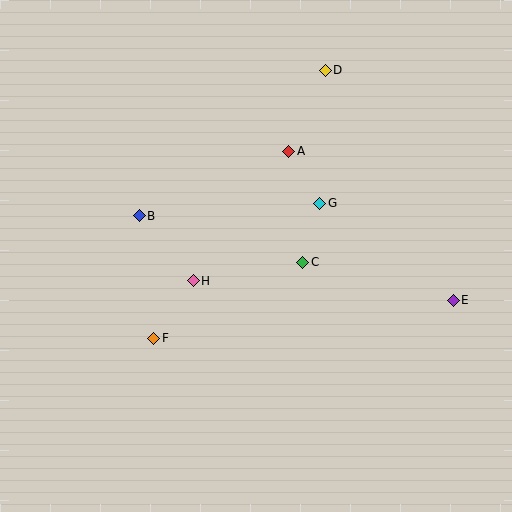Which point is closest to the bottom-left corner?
Point F is closest to the bottom-left corner.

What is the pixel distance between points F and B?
The distance between F and B is 123 pixels.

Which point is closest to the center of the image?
Point C at (303, 262) is closest to the center.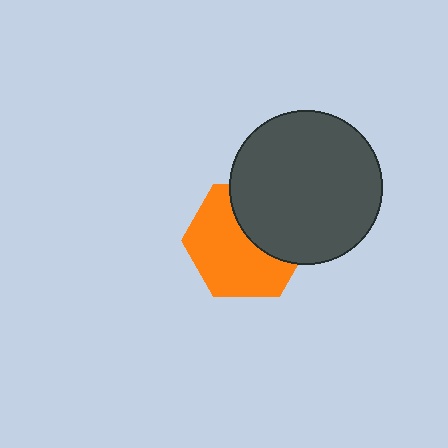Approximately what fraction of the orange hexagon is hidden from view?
Roughly 39% of the orange hexagon is hidden behind the dark gray circle.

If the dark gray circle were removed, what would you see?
You would see the complete orange hexagon.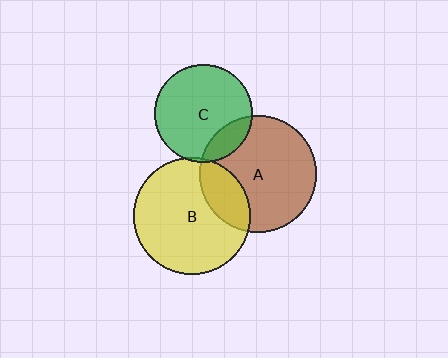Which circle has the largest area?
Circle B (yellow).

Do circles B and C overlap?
Yes.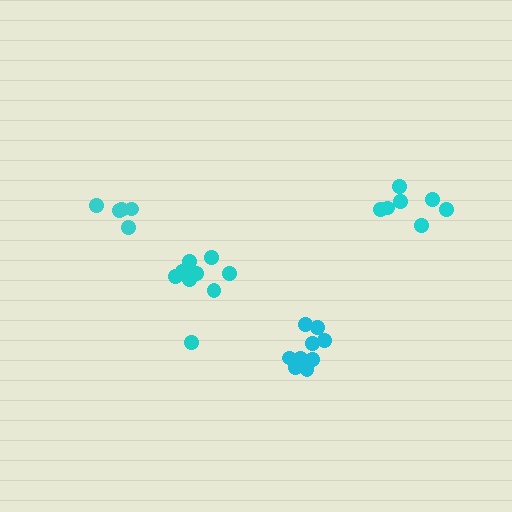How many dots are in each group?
Group 1: 7 dots, Group 2: 10 dots, Group 3: 5 dots, Group 4: 9 dots (31 total).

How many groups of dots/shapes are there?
There are 4 groups.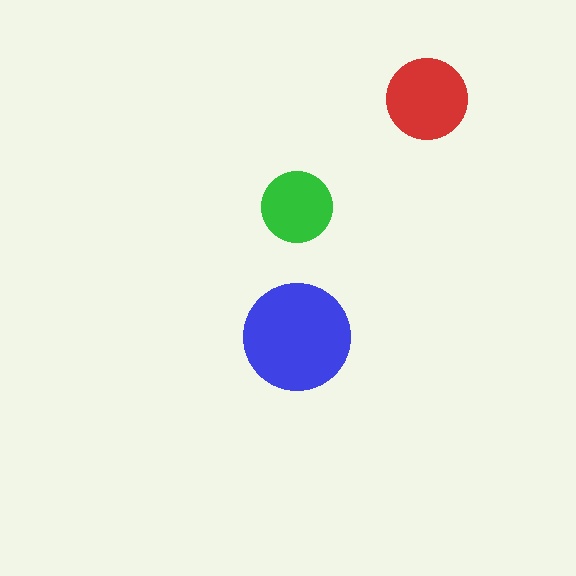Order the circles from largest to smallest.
the blue one, the red one, the green one.